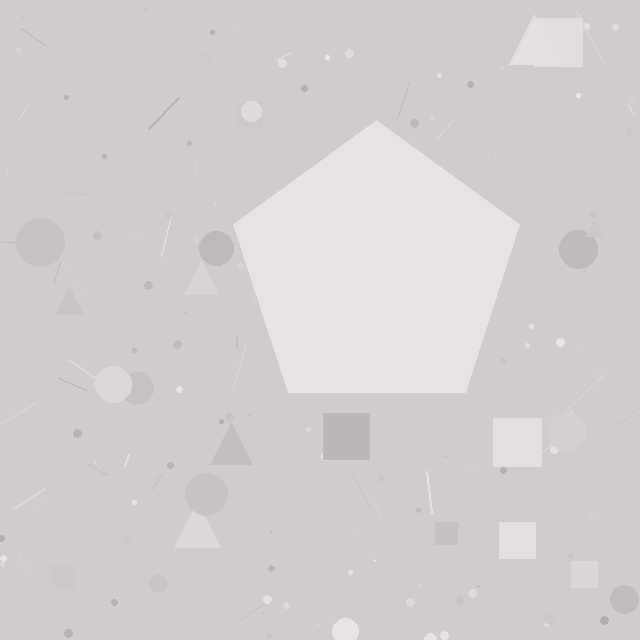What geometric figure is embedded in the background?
A pentagon is embedded in the background.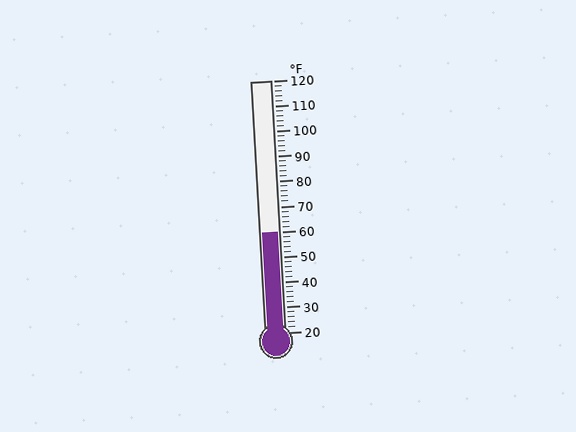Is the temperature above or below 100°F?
The temperature is below 100°F.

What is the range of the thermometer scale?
The thermometer scale ranges from 20°F to 120°F.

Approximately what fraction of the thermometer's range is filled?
The thermometer is filled to approximately 40% of its range.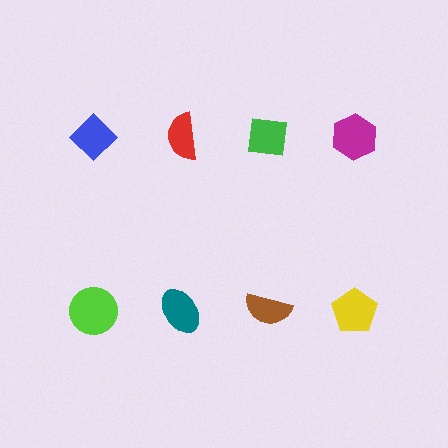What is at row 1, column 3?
A green square.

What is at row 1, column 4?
A magenta hexagon.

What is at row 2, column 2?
A teal ellipse.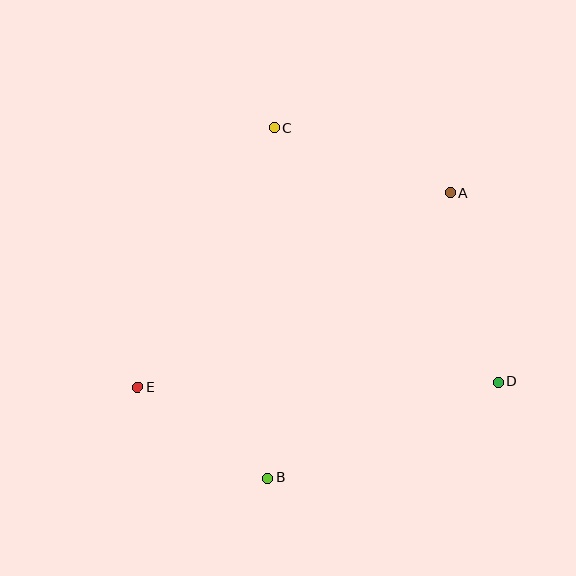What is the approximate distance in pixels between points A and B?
The distance between A and B is approximately 339 pixels.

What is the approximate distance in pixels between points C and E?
The distance between C and E is approximately 293 pixels.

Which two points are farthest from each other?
Points A and E are farthest from each other.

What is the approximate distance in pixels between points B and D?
The distance between B and D is approximately 250 pixels.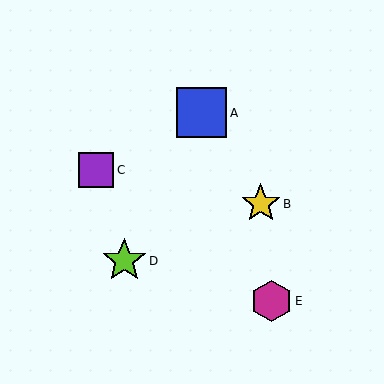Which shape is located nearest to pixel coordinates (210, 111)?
The blue square (labeled A) at (201, 113) is nearest to that location.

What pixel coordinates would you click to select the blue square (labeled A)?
Click at (201, 113) to select the blue square A.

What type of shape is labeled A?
Shape A is a blue square.